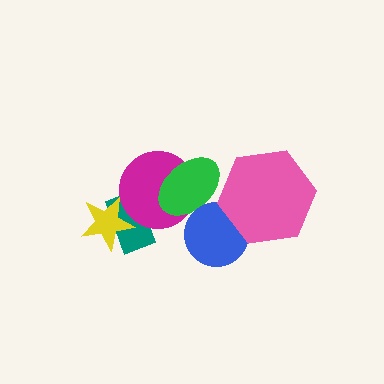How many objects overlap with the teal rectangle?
2 objects overlap with the teal rectangle.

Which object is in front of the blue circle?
The pink hexagon is in front of the blue circle.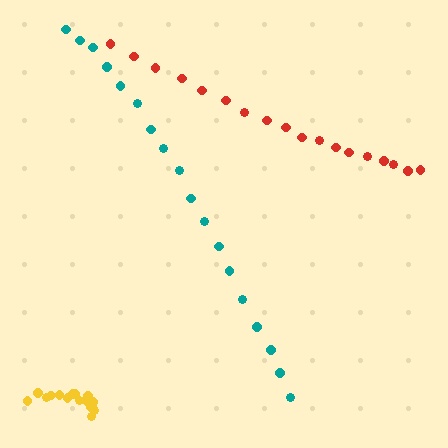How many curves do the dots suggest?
There are 3 distinct paths.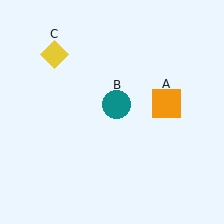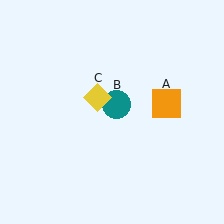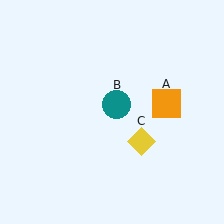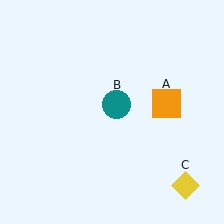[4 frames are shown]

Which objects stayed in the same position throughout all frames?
Orange square (object A) and teal circle (object B) remained stationary.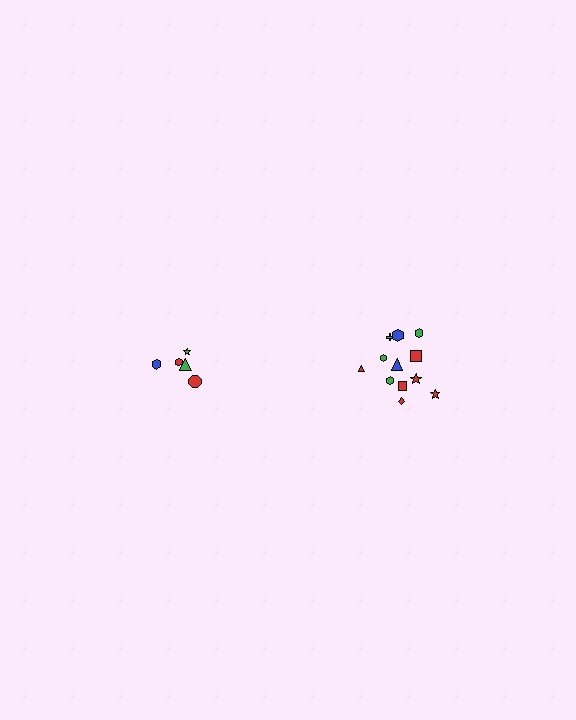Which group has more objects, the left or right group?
The right group.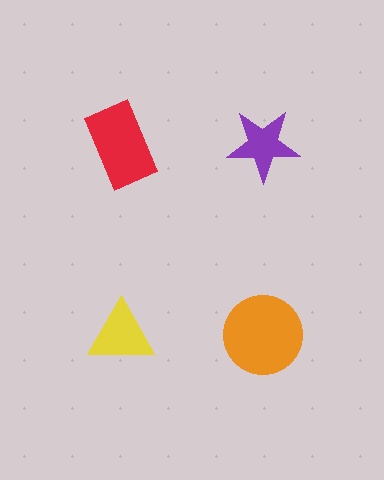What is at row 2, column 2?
An orange circle.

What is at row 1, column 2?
A purple star.